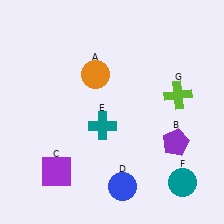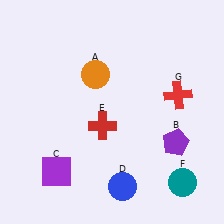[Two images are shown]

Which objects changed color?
E changed from teal to red. G changed from lime to red.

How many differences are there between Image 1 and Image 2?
There are 2 differences between the two images.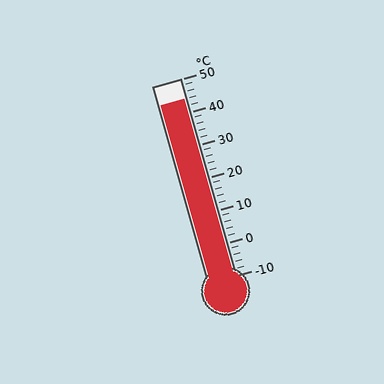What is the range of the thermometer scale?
The thermometer scale ranges from -10°C to 50°C.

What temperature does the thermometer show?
The thermometer shows approximately 44°C.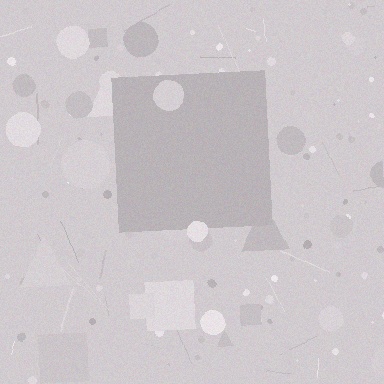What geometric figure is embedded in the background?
A square is embedded in the background.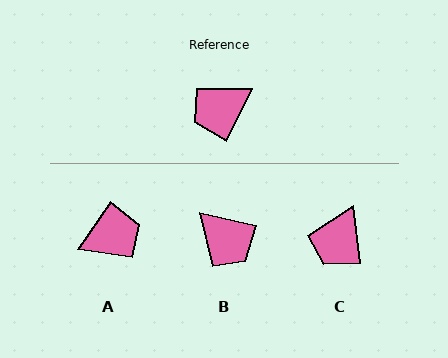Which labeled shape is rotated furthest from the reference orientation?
A, about 172 degrees away.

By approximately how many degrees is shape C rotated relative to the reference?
Approximately 33 degrees counter-clockwise.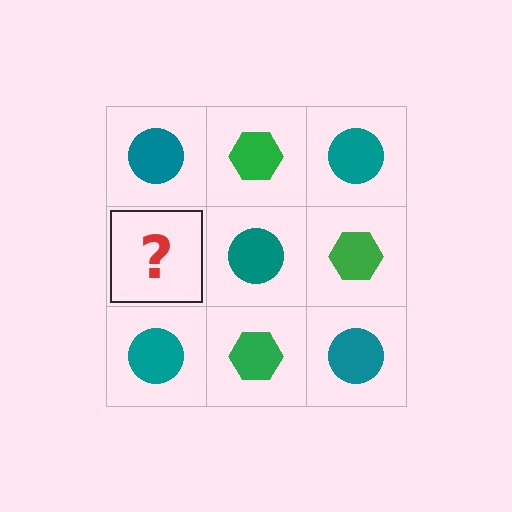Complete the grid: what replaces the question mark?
The question mark should be replaced with a green hexagon.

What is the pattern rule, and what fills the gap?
The rule is that it alternates teal circle and green hexagon in a checkerboard pattern. The gap should be filled with a green hexagon.